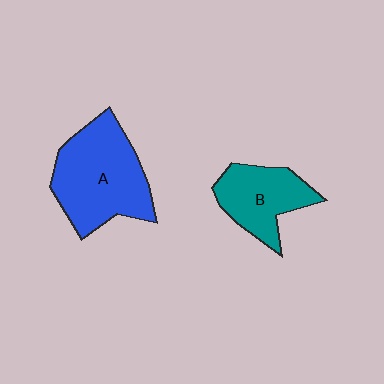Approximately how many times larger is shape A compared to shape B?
Approximately 1.6 times.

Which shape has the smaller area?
Shape B (teal).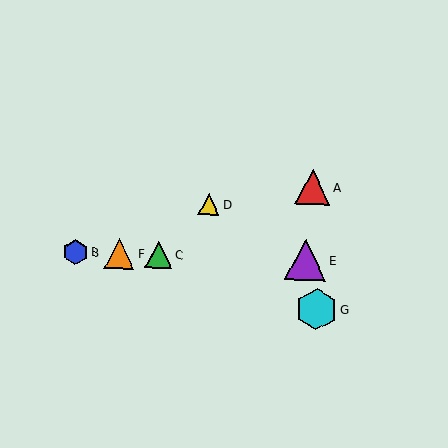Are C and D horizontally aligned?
No, C is at y≈255 and D is at y≈205.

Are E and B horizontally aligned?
Yes, both are at y≈260.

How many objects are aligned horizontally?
4 objects (B, C, E, F) are aligned horizontally.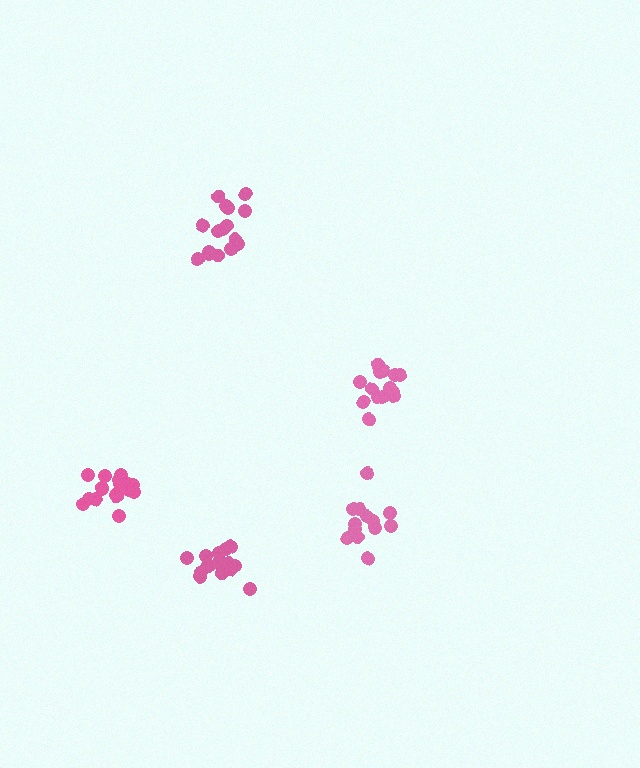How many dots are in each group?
Group 1: 19 dots, Group 2: 18 dots, Group 3: 14 dots, Group 4: 13 dots, Group 5: 16 dots (80 total).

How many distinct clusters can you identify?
There are 5 distinct clusters.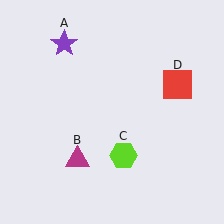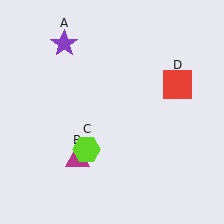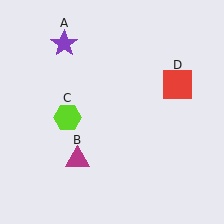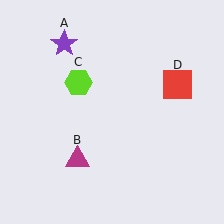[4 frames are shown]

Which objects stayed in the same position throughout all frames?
Purple star (object A) and magenta triangle (object B) and red square (object D) remained stationary.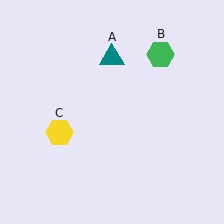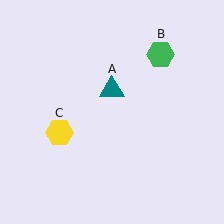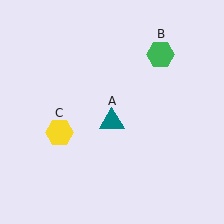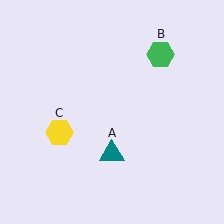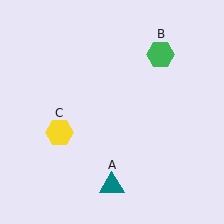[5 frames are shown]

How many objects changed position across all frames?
1 object changed position: teal triangle (object A).